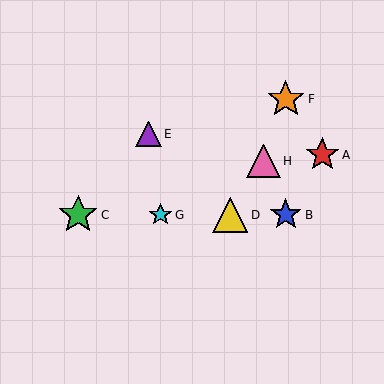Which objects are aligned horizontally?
Objects B, C, D, G are aligned horizontally.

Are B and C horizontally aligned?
Yes, both are at y≈215.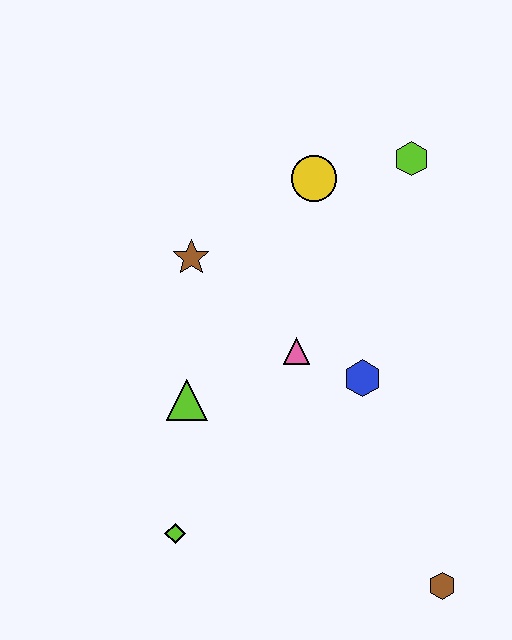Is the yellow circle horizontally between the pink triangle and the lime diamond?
No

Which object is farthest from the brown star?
The brown hexagon is farthest from the brown star.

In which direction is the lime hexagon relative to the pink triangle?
The lime hexagon is above the pink triangle.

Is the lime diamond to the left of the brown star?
Yes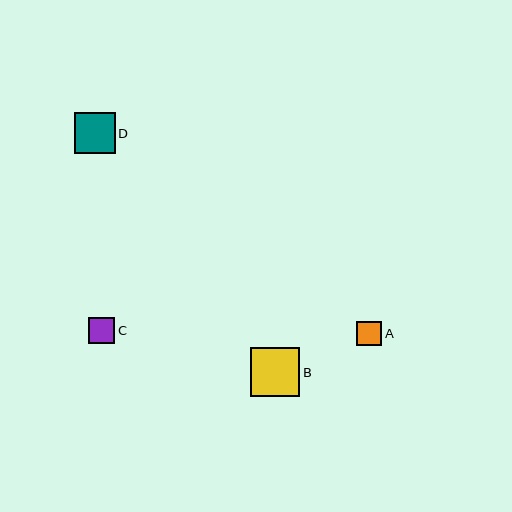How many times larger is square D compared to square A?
Square D is approximately 1.6 times the size of square A.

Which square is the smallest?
Square A is the smallest with a size of approximately 25 pixels.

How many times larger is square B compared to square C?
Square B is approximately 1.9 times the size of square C.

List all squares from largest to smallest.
From largest to smallest: B, D, C, A.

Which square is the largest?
Square B is the largest with a size of approximately 49 pixels.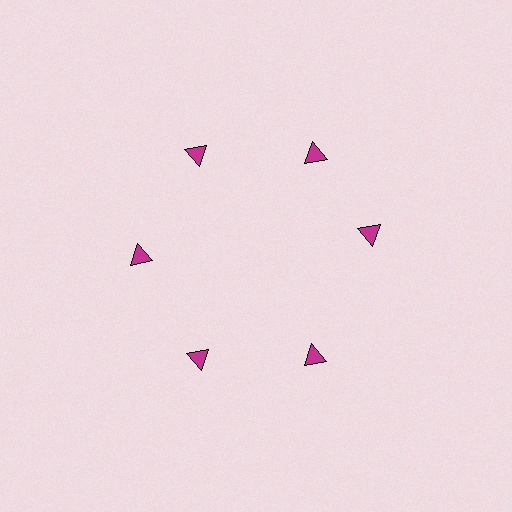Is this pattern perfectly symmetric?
No. The 6 magenta triangles are arranged in a ring, but one element near the 3 o'clock position is rotated out of alignment along the ring, breaking the 6-fold rotational symmetry.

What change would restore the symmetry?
The symmetry would be restored by rotating it back into even spacing with its neighbors so that all 6 triangles sit at equal angles and equal distance from the center.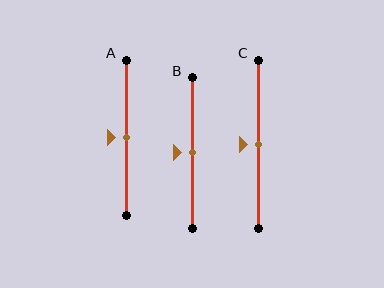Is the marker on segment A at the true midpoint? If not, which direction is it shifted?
Yes, the marker on segment A is at the true midpoint.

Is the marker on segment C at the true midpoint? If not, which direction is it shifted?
Yes, the marker on segment C is at the true midpoint.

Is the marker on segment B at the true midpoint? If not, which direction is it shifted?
Yes, the marker on segment B is at the true midpoint.